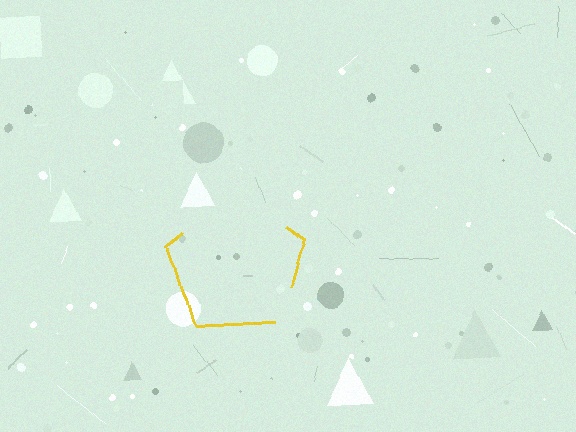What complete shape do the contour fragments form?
The contour fragments form a pentagon.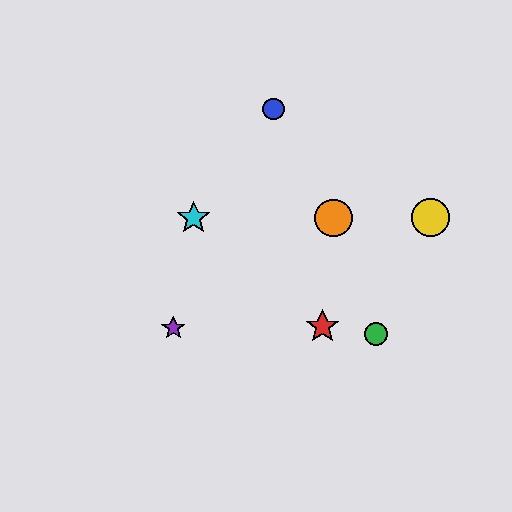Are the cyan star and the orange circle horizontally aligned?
Yes, both are at y≈218.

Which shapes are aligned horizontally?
The yellow circle, the orange circle, the cyan star are aligned horizontally.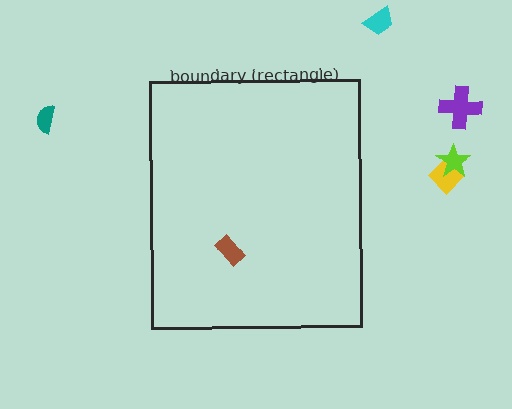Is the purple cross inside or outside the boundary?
Outside.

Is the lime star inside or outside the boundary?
Outside.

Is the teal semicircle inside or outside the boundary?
Outside.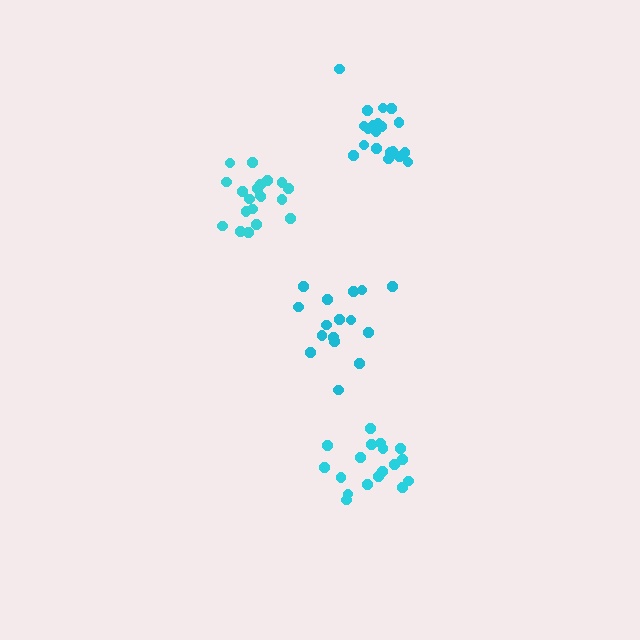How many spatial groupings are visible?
There are 4 spatial groupings.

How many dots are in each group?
Group 1: 20 dots, Group 2: 20 dots, Group 3: 18 dots, Group 4: 16 dots (74 total).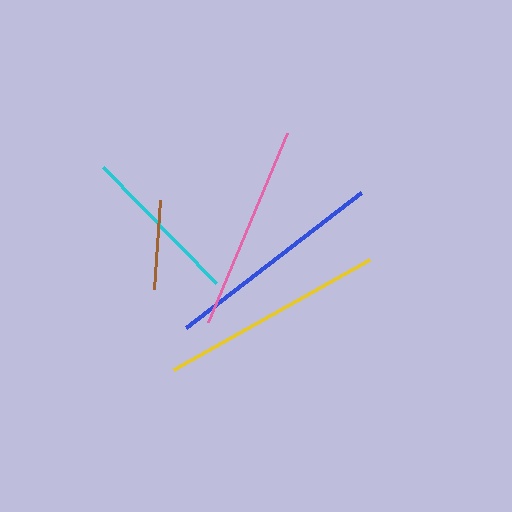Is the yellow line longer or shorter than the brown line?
The yellow line is longer than the brown line.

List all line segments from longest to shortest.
From longest to shortest: yellow, blue, pink, cyan, brown.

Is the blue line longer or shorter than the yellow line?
The yellow line is longer than the blue line.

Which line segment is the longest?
The yellow line is the longest at approximately 224 pixels.